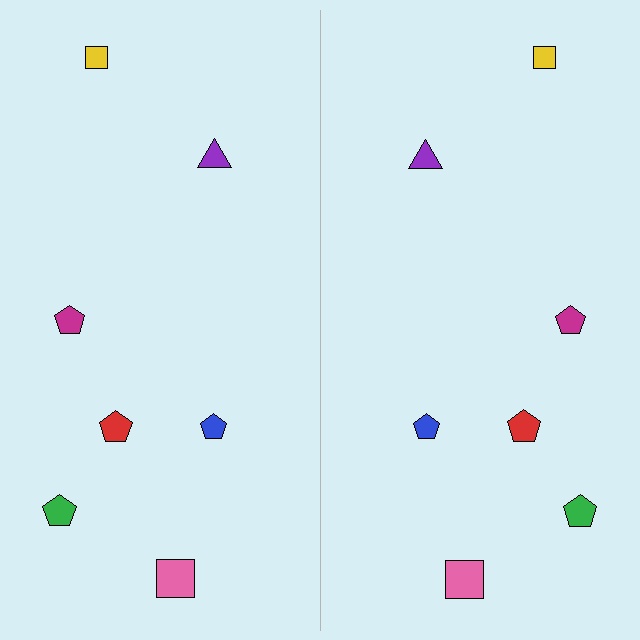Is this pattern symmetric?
Yes, this pattern has bilateral (reflection) symmetry.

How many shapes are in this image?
There are 14 shapes in this image.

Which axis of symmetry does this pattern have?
The pattern has a vertical axis of symmetry running through the center of the image.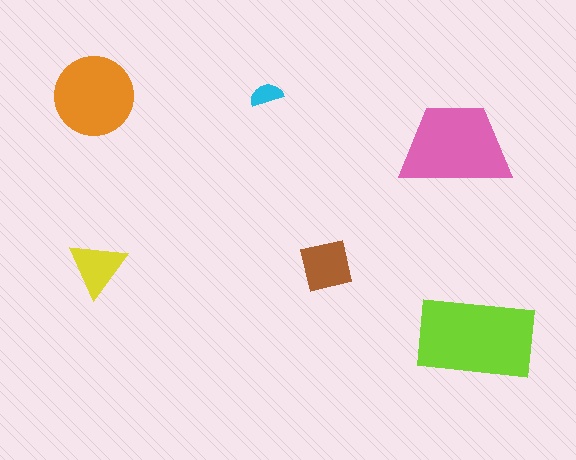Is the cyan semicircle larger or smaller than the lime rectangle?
Smaller.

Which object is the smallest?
The cyan semicircle.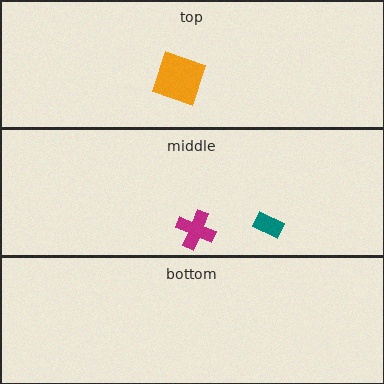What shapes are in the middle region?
The magenta cross, the teal rectangle.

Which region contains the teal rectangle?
The middle region.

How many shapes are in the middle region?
2.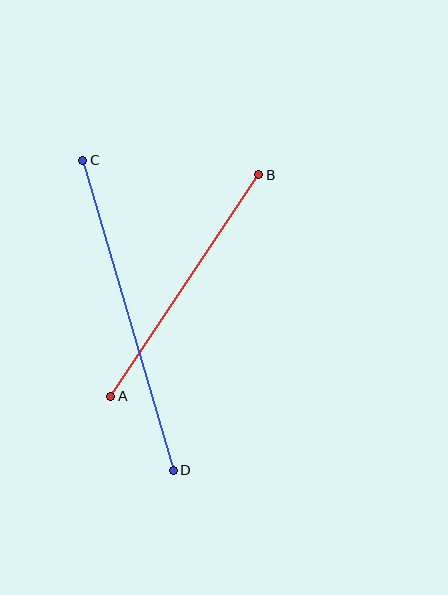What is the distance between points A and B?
The distance is approximately 266 pixels.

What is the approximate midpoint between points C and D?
The midpoint is at approximately (128, 315) pixels.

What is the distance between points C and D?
The distance is approximately 323 pixels.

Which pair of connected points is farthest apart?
Points C and D are farthest apart.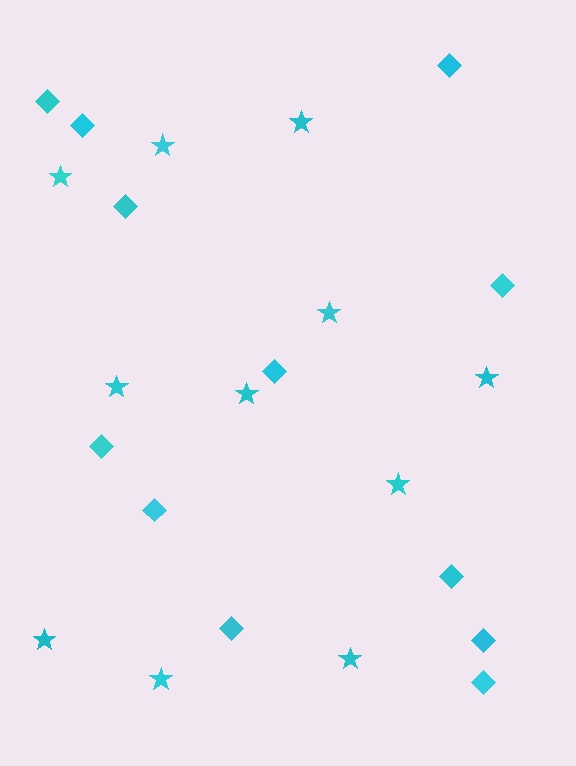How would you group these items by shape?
There are 2 groups: one group of stars (11) and one group of diamonds (12).